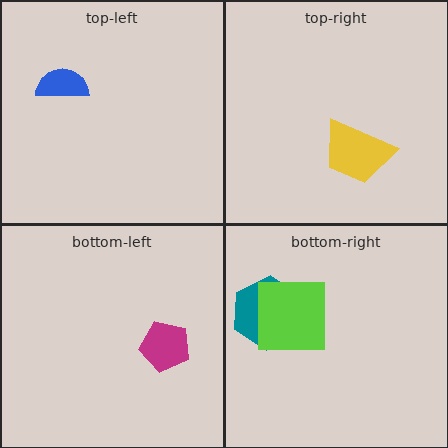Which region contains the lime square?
The bottom-right region.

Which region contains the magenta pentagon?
The bottom-left region.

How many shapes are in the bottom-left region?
1.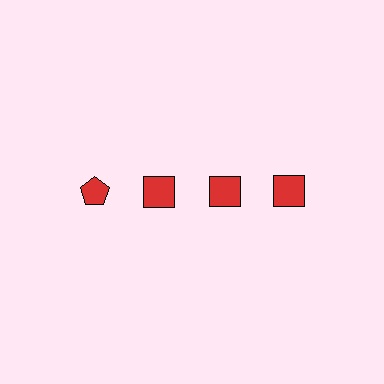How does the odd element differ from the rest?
It has a different shape: pentagon instead of square.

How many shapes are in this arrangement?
There are 4 shapes arranged in a grid pattern.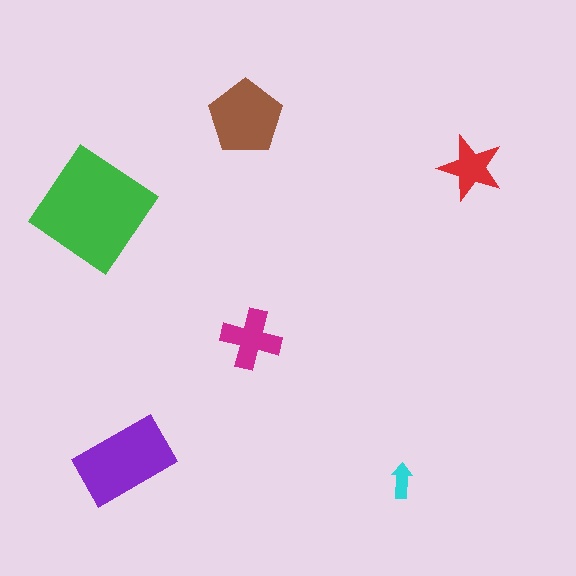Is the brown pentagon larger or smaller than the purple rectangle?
Smaller.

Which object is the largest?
The green diamond.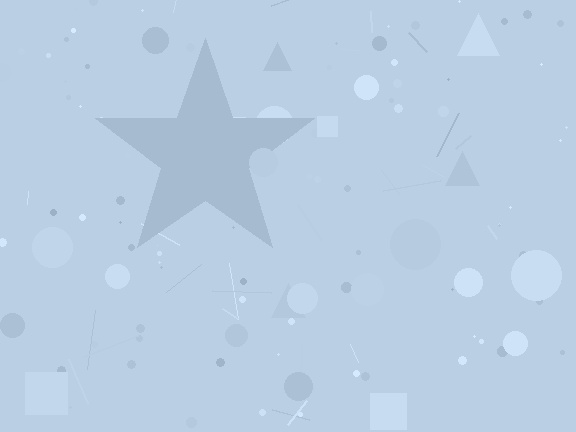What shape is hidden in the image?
A star is hidden in the image.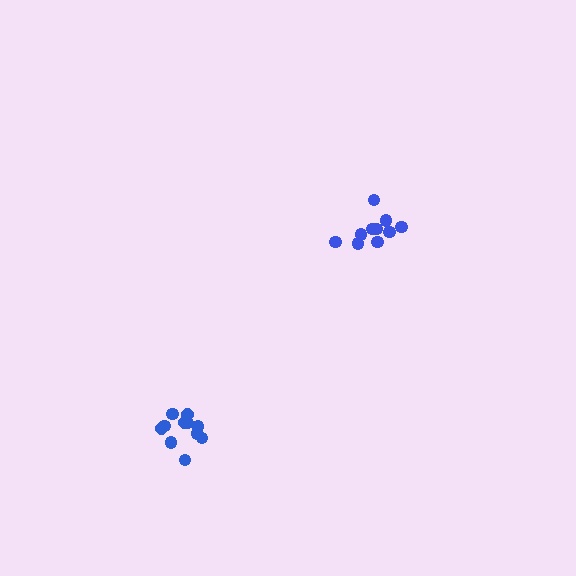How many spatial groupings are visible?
There are 2 spatial groupings.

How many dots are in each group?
Group 1: 10 dots, Group 2: 11 dots (21 total).